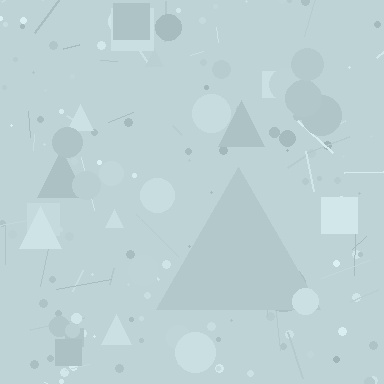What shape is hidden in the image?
A triangle is hidden in the image.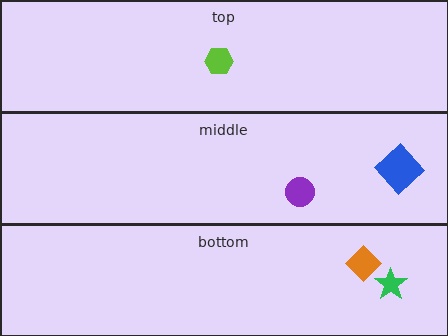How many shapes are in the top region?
1.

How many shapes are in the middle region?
2.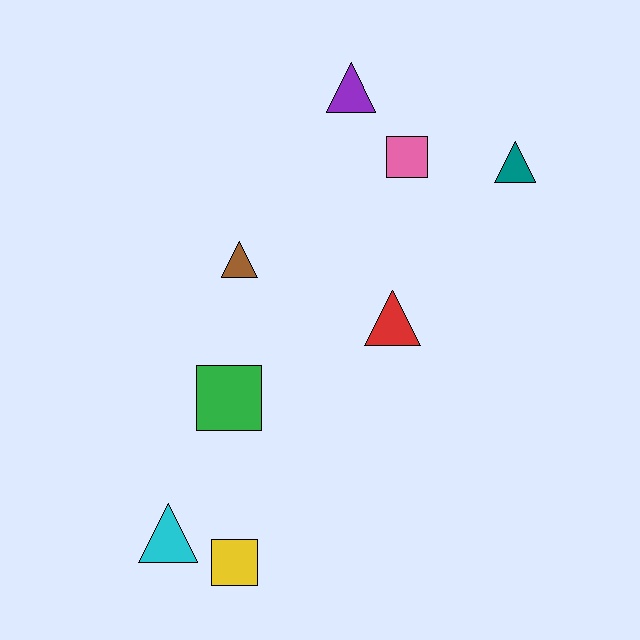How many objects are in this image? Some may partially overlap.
There are 8 objects.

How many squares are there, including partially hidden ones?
There are 3 squares.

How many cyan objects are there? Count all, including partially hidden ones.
There is 1 cyan object.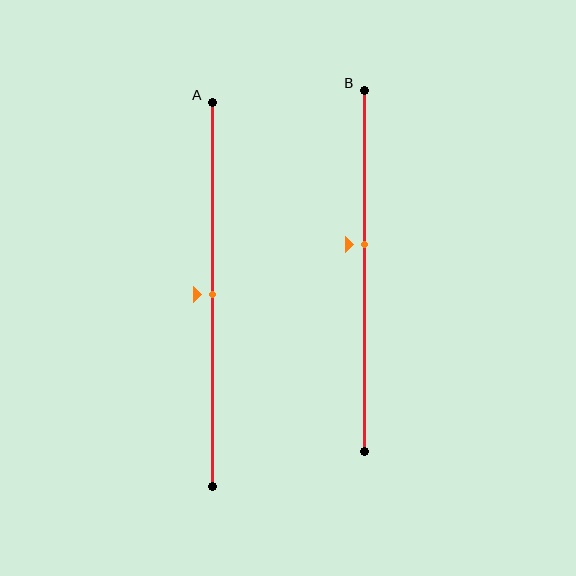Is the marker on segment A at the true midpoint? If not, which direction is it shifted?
Yes, the marker on segment A is at the true midpoint.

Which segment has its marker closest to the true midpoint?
Segment A has its marker closest to the true midpoint.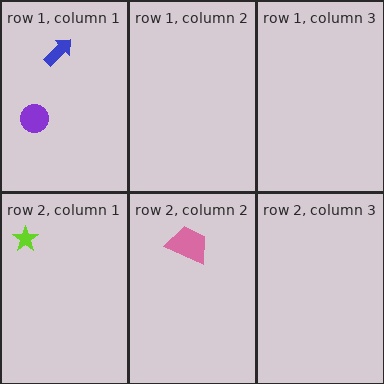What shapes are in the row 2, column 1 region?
The lime star.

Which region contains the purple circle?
The row 1, column 1 region.